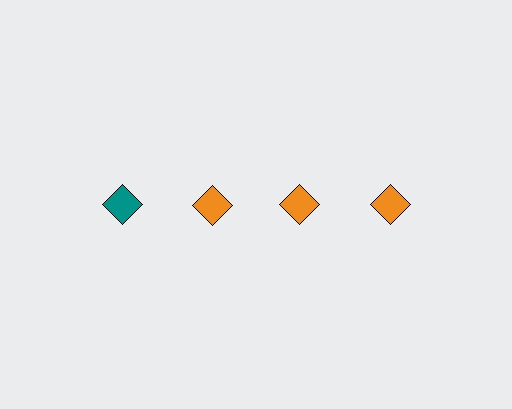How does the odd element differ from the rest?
It has a different color: teal instead of orange.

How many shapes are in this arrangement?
There are 4 shapes arranged in a grid pattern.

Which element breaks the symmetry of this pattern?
The teal diamond in the top row, leftmost column breaks the symmetry. All other shapes are orange diamonds.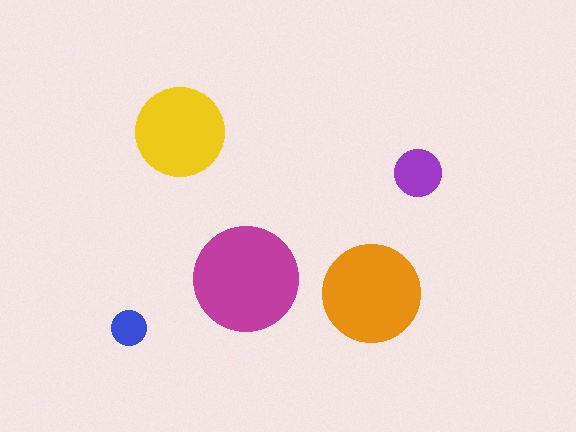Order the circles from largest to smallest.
the magenta one, the orange one, the yellow one, the purple one, the blue one.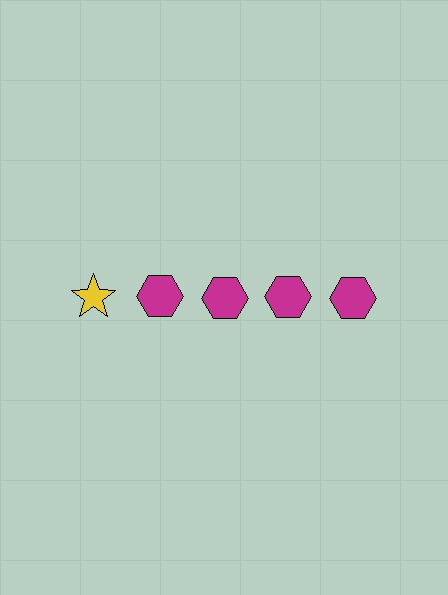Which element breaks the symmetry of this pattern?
The yellow star in the top row, leftmost column breaks the symmetry. All other shapes are magenta hexagons.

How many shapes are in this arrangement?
There are 5 shapes arranged in a grid pattern.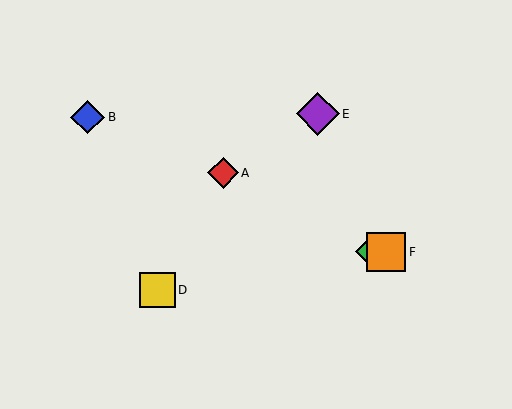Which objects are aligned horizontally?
Objects C, F are aligned horizontally.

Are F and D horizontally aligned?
No, F is at y≈252 and D is at y≈290.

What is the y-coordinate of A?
Object A is at y≈173.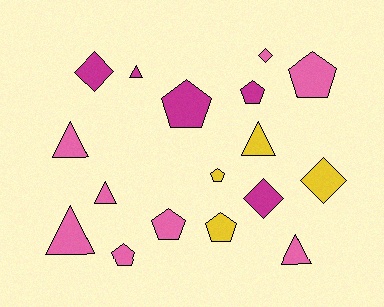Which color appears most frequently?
Pink, with 8 objects.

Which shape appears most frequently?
Pentagon, with 7 objects.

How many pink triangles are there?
There are 4 pink triangles.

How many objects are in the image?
There are 17 objects.